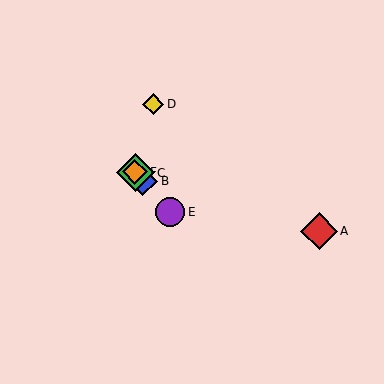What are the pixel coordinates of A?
Object A is at (319, 231).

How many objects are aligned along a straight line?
4 objects (B, C, E, F) are aligned along a straight line.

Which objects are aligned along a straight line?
Objects B, C, E, F are aligned along a straight line.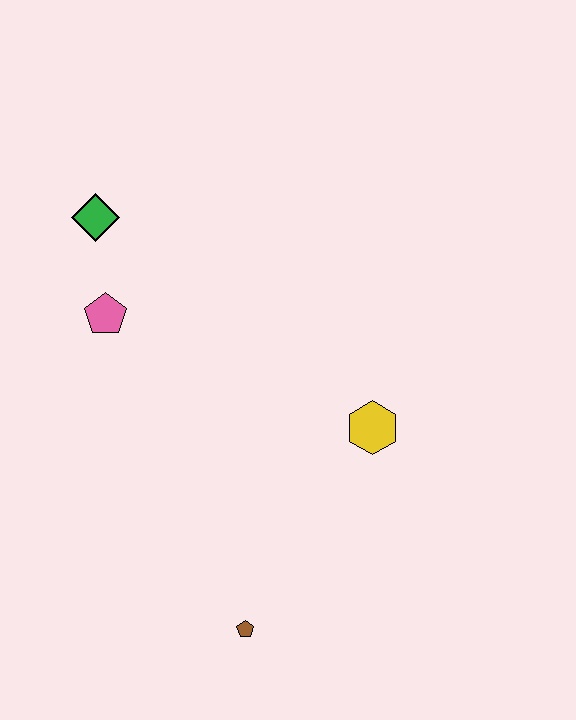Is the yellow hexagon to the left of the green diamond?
No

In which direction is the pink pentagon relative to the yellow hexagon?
The pink pentagon is to the left of the yellow hexagon.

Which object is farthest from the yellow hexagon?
The green diamond is farthest from the yellow hexagon.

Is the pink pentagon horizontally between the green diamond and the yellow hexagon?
Yes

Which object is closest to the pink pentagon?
The green diamond is closest to the pink pentagon.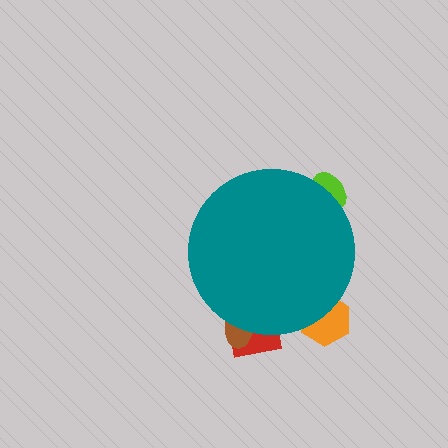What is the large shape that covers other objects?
A teal circle.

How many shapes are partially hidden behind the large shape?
4 shapes are partially hidden.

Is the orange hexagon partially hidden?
Yes, the orange hexagon is partially hidden behind the teal circle.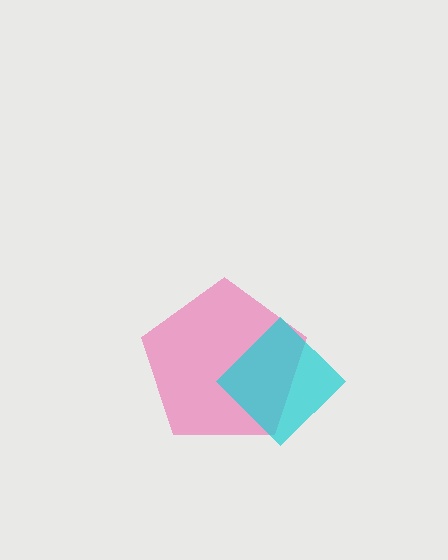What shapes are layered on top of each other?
The layered shapes are: a pink pentagon, a cyan diamond.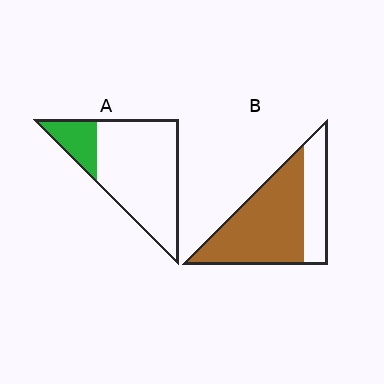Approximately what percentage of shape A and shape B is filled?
A is approximately 20% and B is approximately 70%.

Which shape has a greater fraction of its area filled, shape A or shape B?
Shape B.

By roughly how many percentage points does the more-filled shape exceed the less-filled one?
By roughly 50 percentage points (B over A).